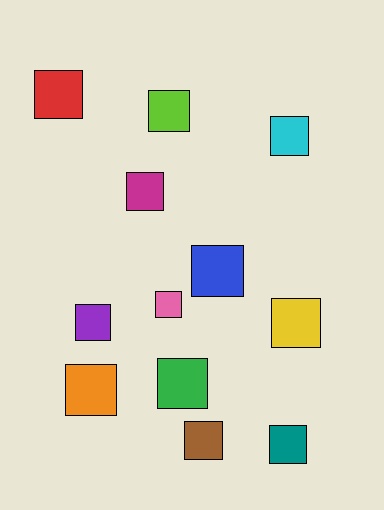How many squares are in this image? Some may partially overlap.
There are 12 squares.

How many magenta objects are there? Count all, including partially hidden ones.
There is 1 magenta object.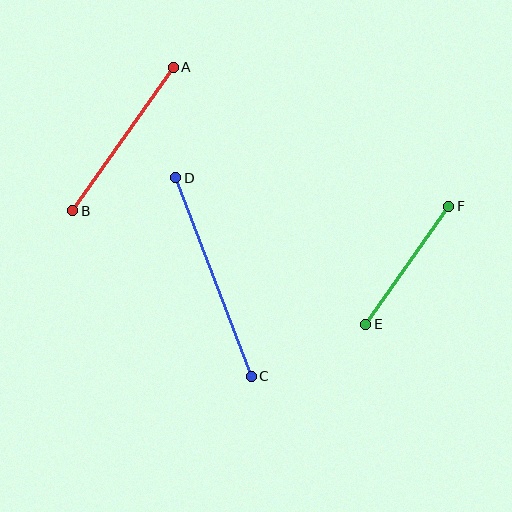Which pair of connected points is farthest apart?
Points C and D are farthest apart.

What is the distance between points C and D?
The distance is approximately 212 pixels.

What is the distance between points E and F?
The distance is approximately 144 pixels.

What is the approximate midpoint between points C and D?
The midpoint is at approximately (213, 277) pixels.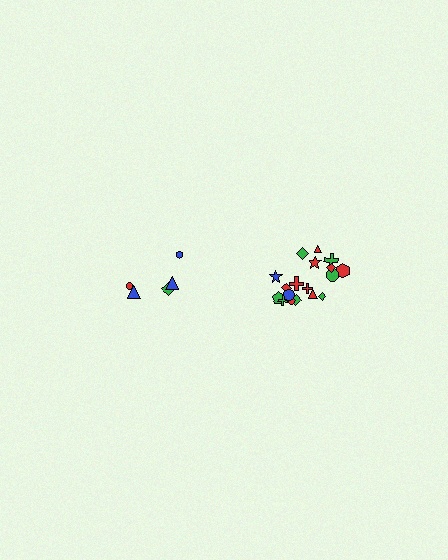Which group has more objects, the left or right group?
The right group.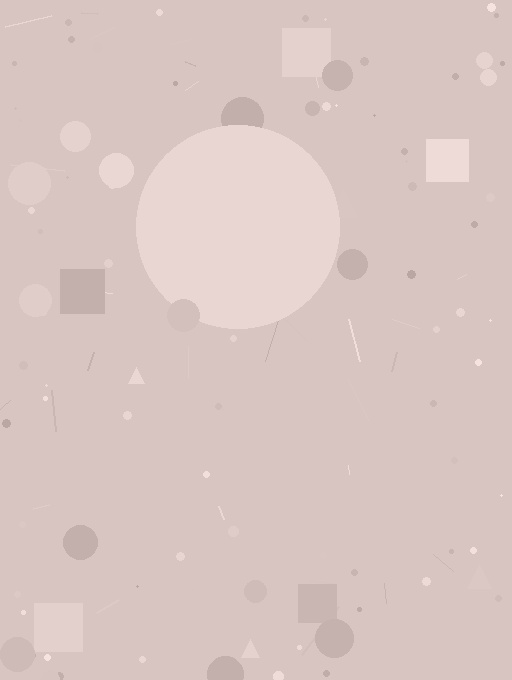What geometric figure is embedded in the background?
A circle is embedded in the background.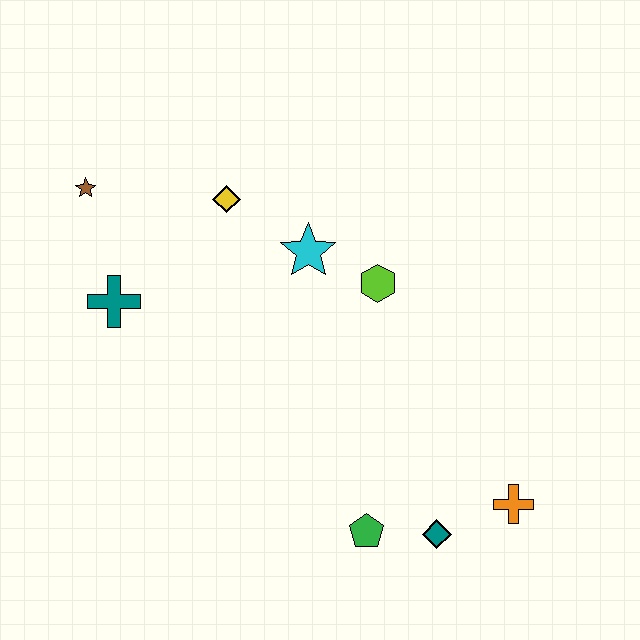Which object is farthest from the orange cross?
The brown star is farthest from the orange cross.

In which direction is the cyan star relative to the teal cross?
The cyan star is to the right of the teal cross.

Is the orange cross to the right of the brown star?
Yes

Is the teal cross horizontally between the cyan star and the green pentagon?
No